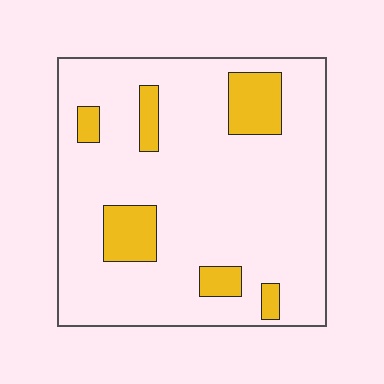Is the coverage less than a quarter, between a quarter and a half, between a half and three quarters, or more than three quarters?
Less than a quarter.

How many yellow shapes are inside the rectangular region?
6.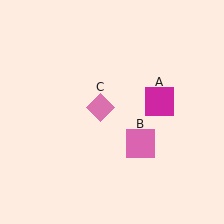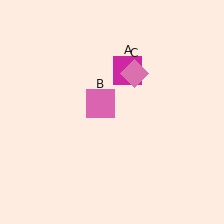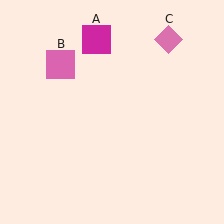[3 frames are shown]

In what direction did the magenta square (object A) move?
The magenta square (object A) moved up and to the left.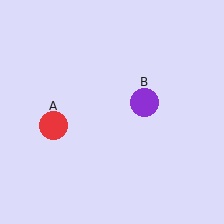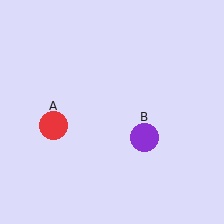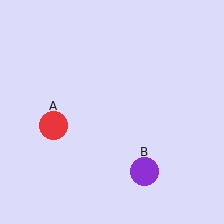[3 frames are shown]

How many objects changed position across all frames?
1 object changed position: purple circle (object B).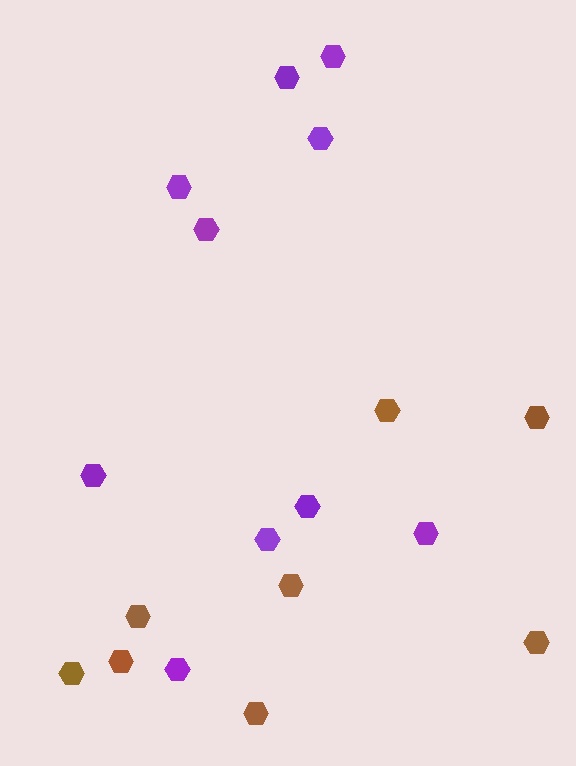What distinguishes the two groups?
There are 2 groups: one group of brown hexagons (8) and one group of purple hexagons (10).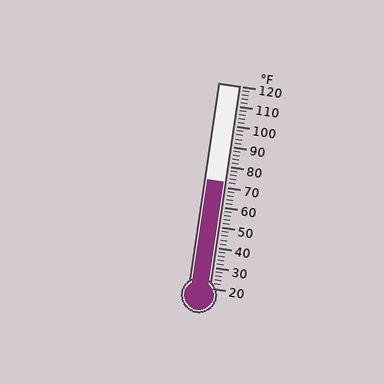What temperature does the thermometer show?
The thermometer shows approximately 72°F.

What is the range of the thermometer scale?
The thermometer scale ranges from 20°F to 120°F.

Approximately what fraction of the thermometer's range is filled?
The thermometer is filled to approximately 50% of its range.